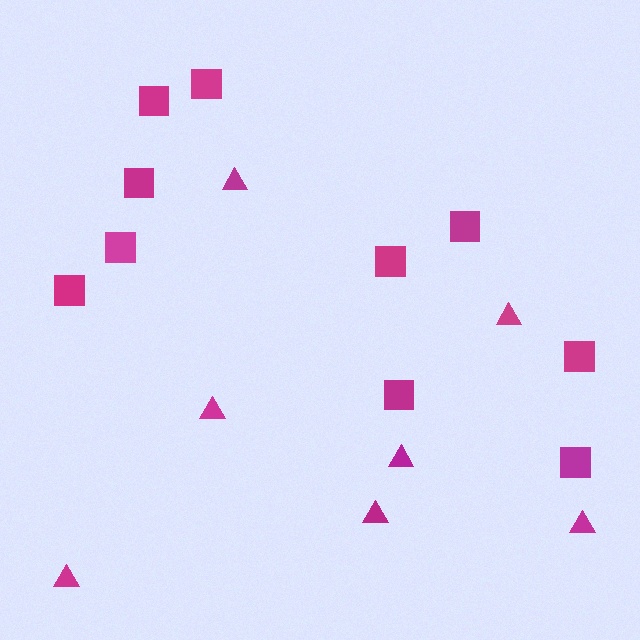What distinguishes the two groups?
There are 2 groups: one group of triangles (7) and one group of squares (10).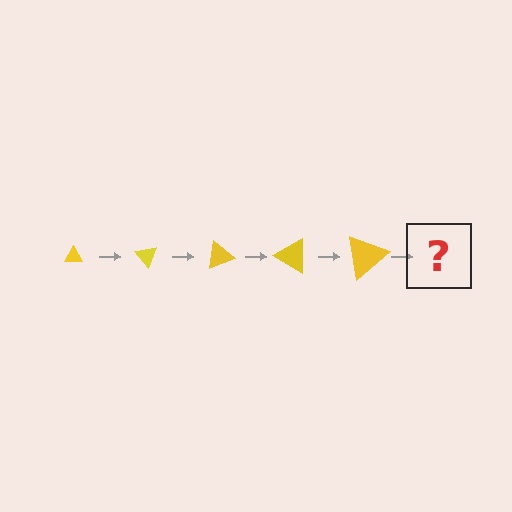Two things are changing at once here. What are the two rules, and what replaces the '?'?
The two rules are that the triangle grows larger each step and it rotates 50 degrees each step. The '?' should be a triangle, larger than the previous one and rotated 250 degrees from the start.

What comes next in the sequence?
The next element should be a triangle, larger than the previous one and rotated 250 degrees from the start.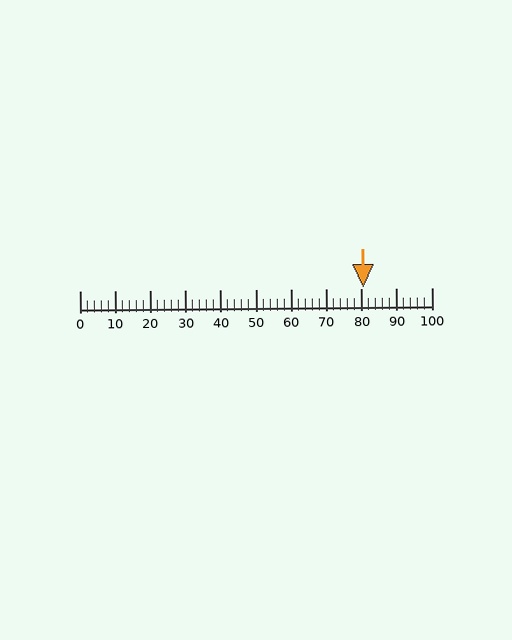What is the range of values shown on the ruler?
The ruler shows values from 0 to 100.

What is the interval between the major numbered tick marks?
The major tick marks are spaced 10 units apart.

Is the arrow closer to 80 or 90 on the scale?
The arrow is closer to 80.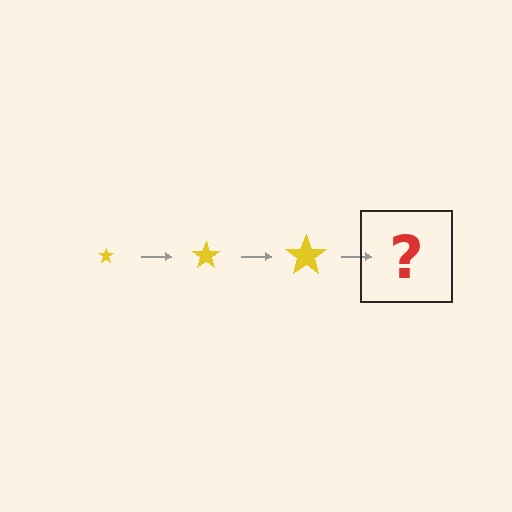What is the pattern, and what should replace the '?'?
The pattern is that the star gets progressively larger each step. The '?' should be a yellow star, larger than the previous one.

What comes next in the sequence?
The next element should be a yellow star, larger than the previous one.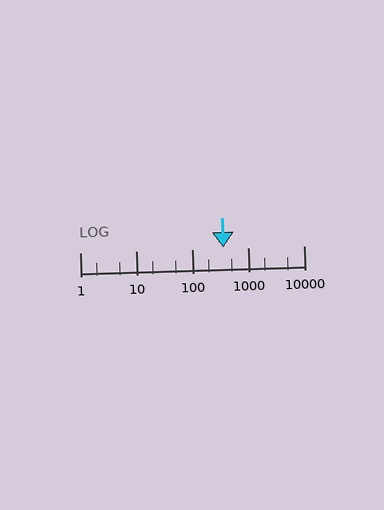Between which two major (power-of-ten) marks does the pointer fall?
The pointer is between 100 and 1000.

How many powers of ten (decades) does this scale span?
The scale spans 4 decades, from 1 to 10000.